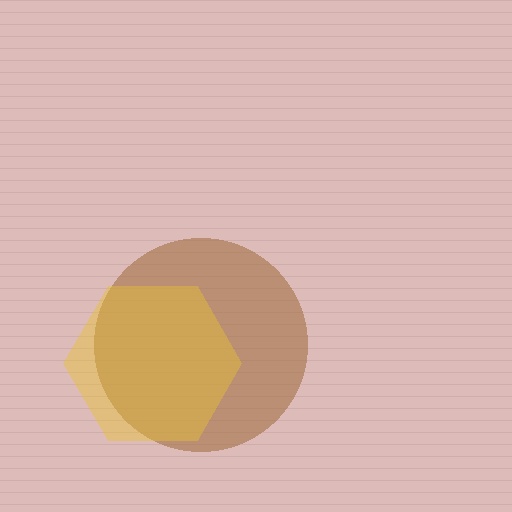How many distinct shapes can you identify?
There are 2 distinct shapes: a brown circle, a yellow hexagon.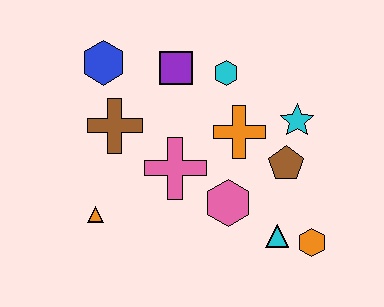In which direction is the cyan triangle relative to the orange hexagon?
The cyan triangle is to the left of the orange hexagon.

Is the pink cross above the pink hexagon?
Yes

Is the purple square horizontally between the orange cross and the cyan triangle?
No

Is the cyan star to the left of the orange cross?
No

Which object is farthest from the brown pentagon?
The blue hexagon is farthest from the brown pentagon.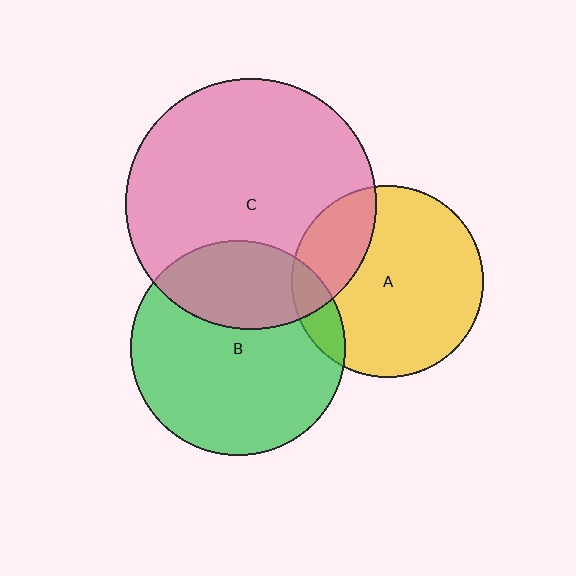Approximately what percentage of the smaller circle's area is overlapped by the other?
Approximately 10%.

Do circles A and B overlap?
Yes.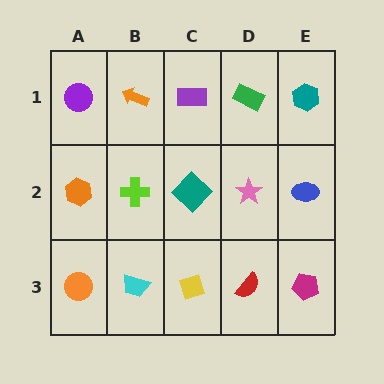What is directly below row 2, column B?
A cyan trapezoid.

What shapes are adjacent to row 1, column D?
A pink star (row 2, column D), a purple rectangle (row 1, column C), a teal hexagon (row 1, column E).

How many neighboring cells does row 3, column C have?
3.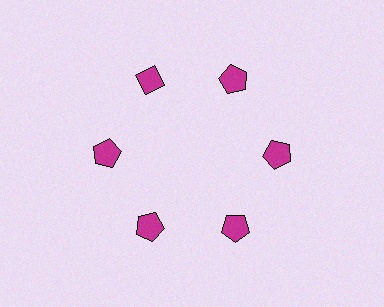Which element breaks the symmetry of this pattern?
The magenta diamond at roughly the 11 o'clock position breaks the symmetry. All other shapes are magenta pentagons.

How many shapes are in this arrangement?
There are 6 shapes arranged in a ring pattern.